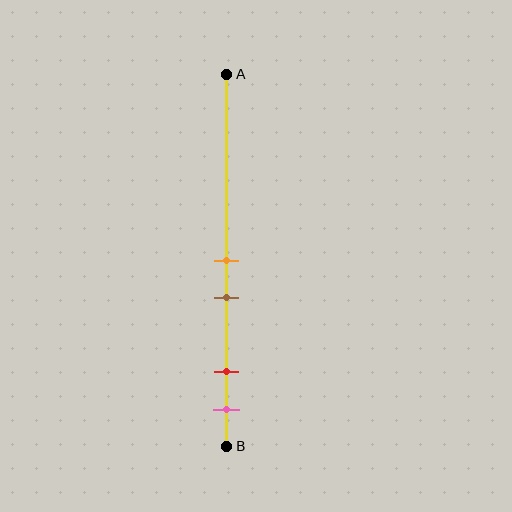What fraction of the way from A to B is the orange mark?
The orange mark is approximately 50% (0.5) of the way from A to B.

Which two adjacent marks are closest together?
The orange and brown marks are the closest adjacent pair.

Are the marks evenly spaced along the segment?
No, the marks are not evenly spaced.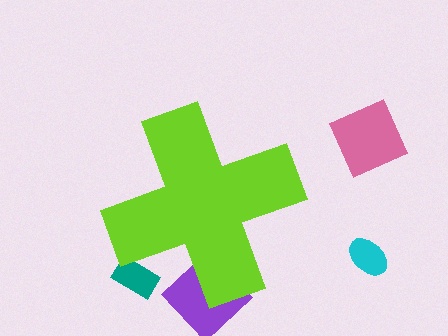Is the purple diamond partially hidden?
Yes, the purple diamond is partially hidden behind the lime cross.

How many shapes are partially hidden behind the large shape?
2 shapes are partially hidden.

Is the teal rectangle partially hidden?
Yes, the teal rectangle is partially hidden behind the lime cross.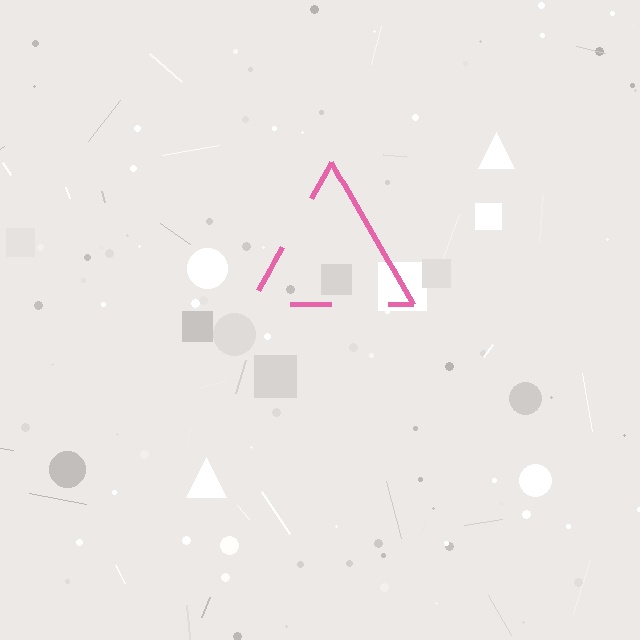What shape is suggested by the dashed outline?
The dashed outline suggests a triangle.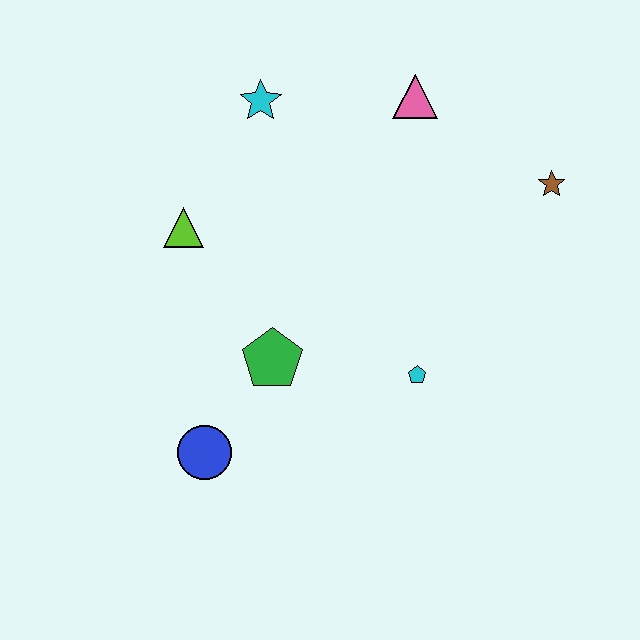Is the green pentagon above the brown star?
No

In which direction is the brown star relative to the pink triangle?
The brown star is to the right of the pink triangle.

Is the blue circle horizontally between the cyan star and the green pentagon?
No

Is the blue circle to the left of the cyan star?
Yes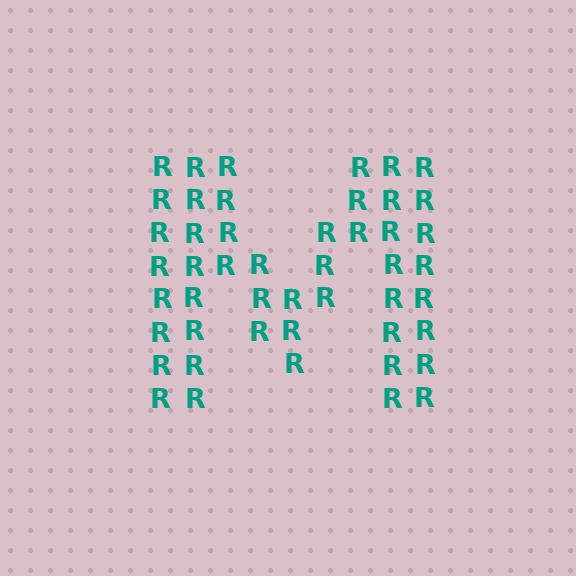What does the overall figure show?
The overall figure shows the letter M.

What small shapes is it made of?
It is made of small letter R's.